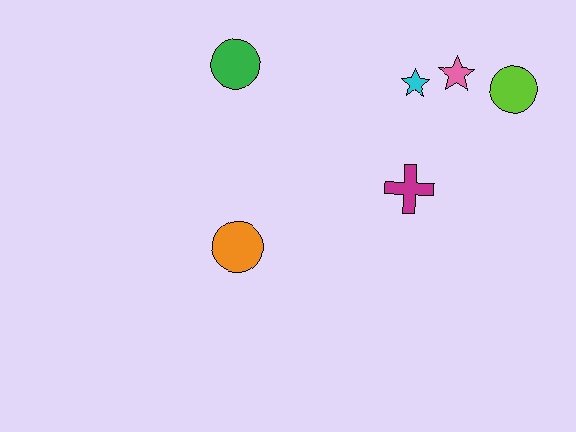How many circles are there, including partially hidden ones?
There are 3 circles.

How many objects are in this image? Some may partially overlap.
There are 6 objects.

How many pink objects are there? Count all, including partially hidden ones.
There is 1 pink object.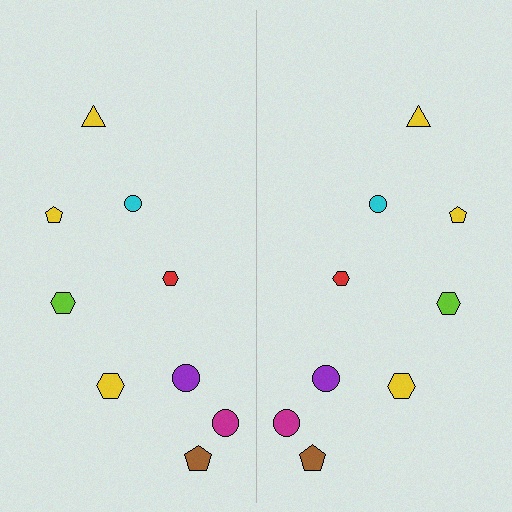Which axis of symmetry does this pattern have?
The pattern has a vertical axis of symmetry running through the center of the image.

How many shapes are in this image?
There are 18 shapes in this image.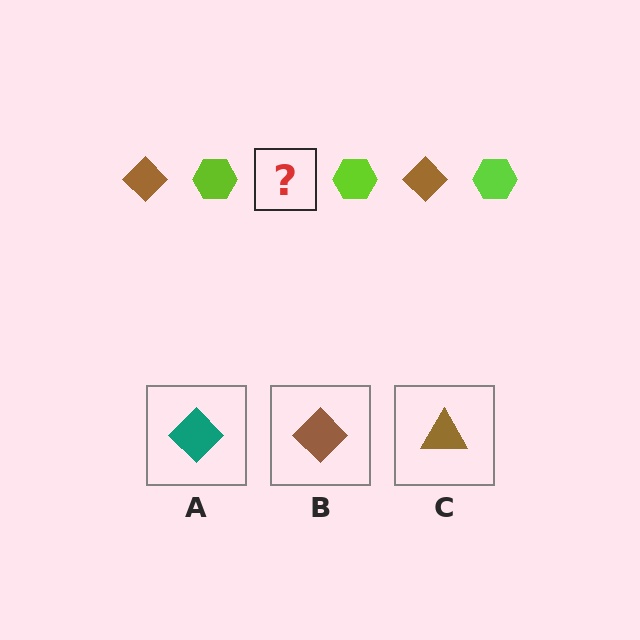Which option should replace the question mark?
Option B.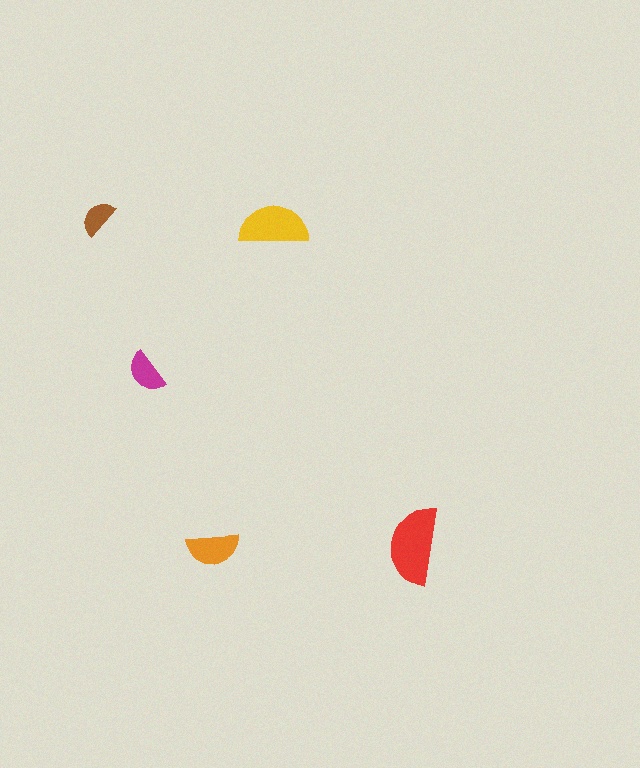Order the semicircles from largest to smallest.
the red one, the yellow one, the orange one, the magenta one, the brown one.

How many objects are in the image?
There are 5 objects in the image.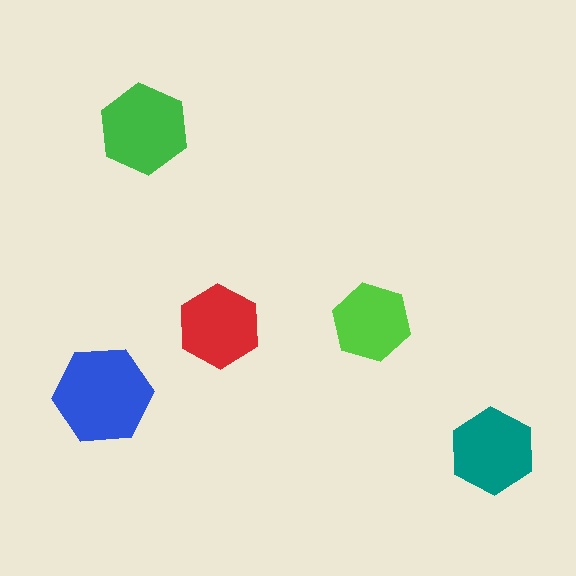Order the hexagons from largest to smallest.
the blue one, the green one, the teal one, the red one, the lime one.